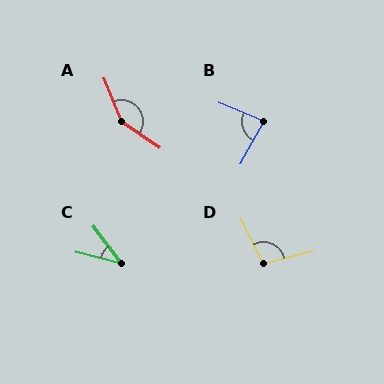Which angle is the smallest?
C, at approximately 39 degrees.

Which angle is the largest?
A, at approximately 146 degrees.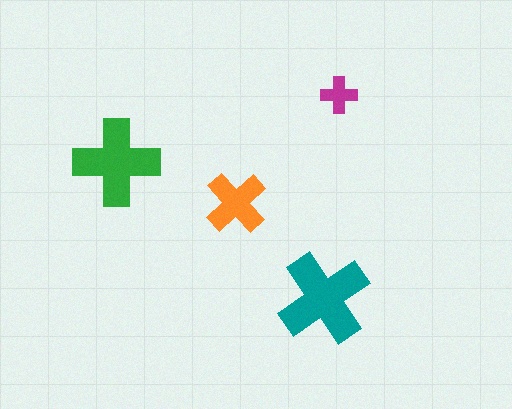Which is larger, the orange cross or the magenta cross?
The orange one.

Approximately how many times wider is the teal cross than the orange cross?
About 1.5 times wider.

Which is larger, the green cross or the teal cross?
The teal one.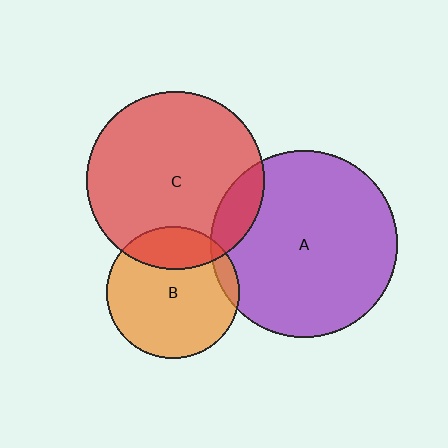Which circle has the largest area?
Circle A (purple).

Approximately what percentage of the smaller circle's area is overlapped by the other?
Approximately 10%.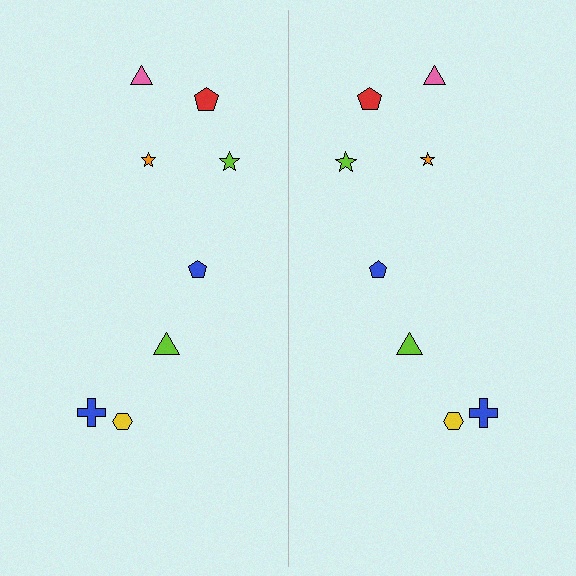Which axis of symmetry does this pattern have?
The pattern has a vertical axis of symmetry running through the center of the image.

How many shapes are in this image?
There are 16 shapes in this image.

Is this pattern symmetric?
Yes, this pattern has bilateral (reflection) symmetry.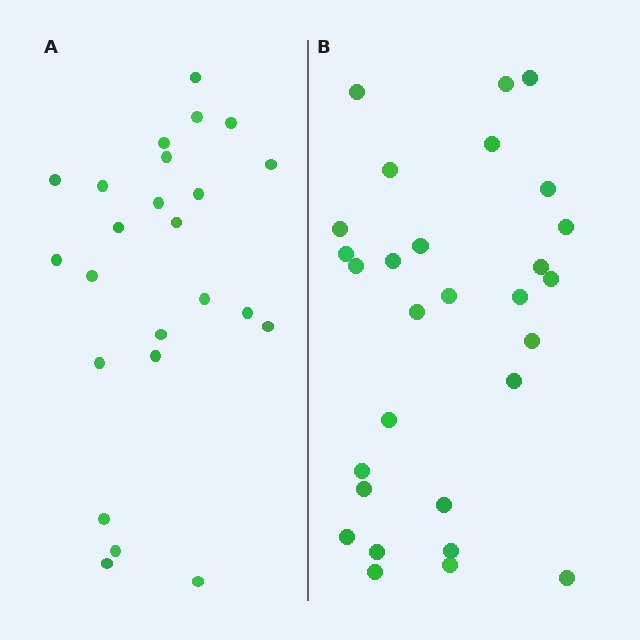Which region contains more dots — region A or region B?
Region B (the right region) has more dots.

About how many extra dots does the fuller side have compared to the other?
Region B has about 5 more dots than region A.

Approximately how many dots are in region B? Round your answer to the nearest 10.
About 30 dots. (The exact count is 29, which rounds to 30.)